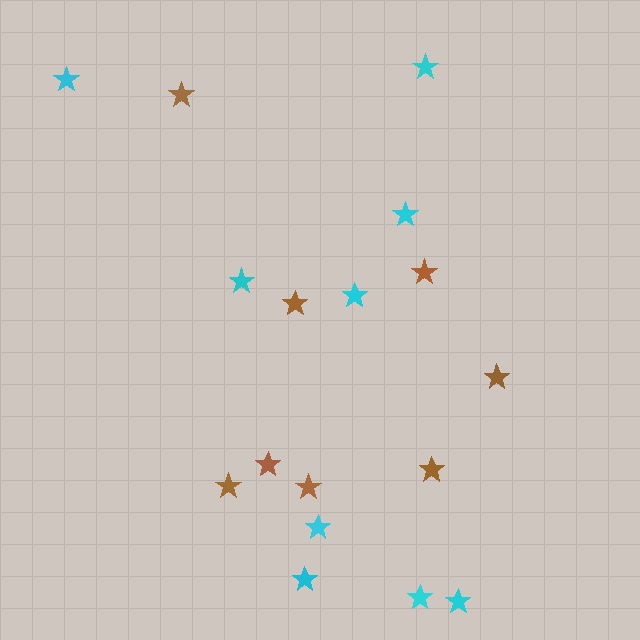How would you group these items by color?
There are 2 groups: one group of cyan stars (9) and one group of brown stars (8).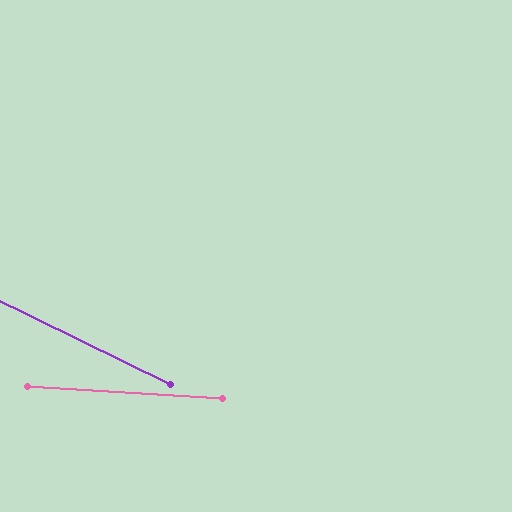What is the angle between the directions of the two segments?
Approximately 22 degrees.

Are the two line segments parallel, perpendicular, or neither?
Neither parallel nor perpendicular — they differ by about 22°.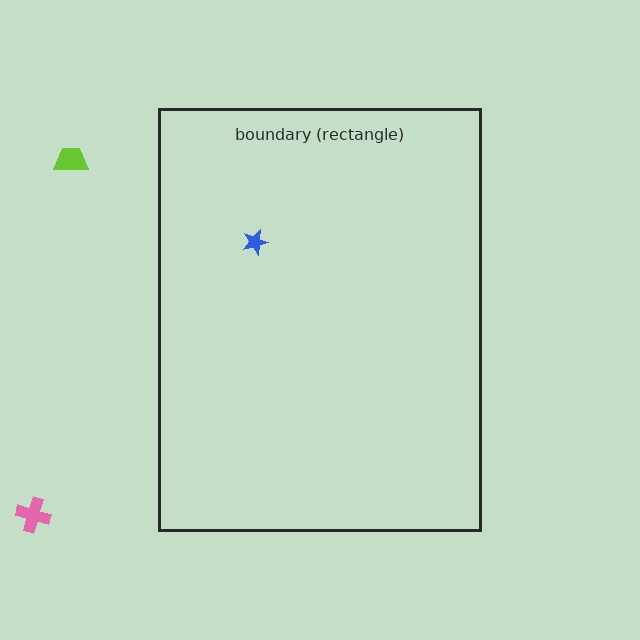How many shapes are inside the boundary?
1 inside, 2 outside.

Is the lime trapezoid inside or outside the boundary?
Outside.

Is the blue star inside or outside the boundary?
Inside.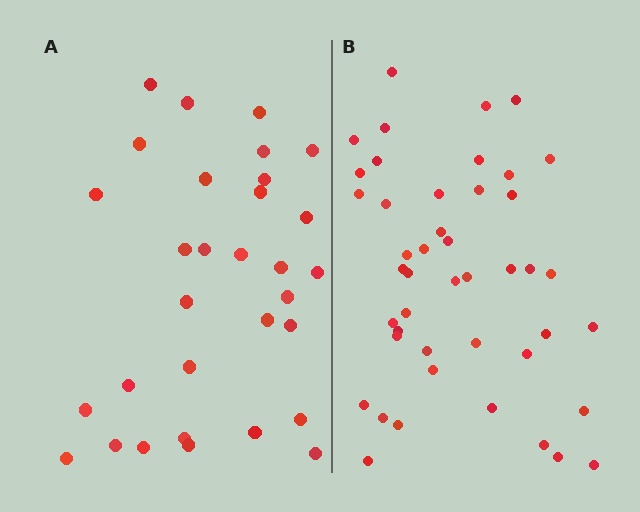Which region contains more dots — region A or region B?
Region B (the right region) has more dots.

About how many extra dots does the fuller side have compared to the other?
Region B has approximately 15 more dots than region A.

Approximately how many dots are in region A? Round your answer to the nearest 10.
About 30 dots. (The exact count is 31, which rounds to 30.)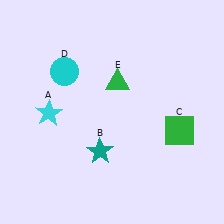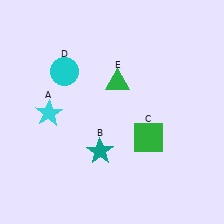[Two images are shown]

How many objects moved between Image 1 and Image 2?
1 object moved between the two images.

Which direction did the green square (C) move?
The green square (C) moved left.